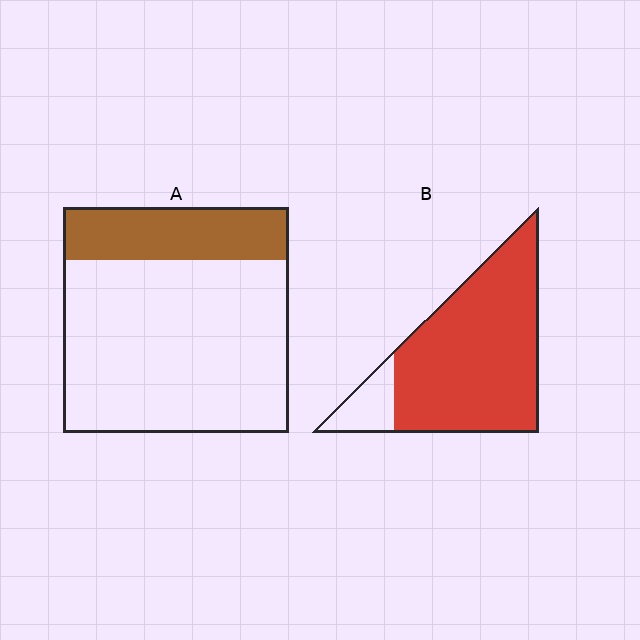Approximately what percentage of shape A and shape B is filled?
A is approximately 25% and B is approximately 85%.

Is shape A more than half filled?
No.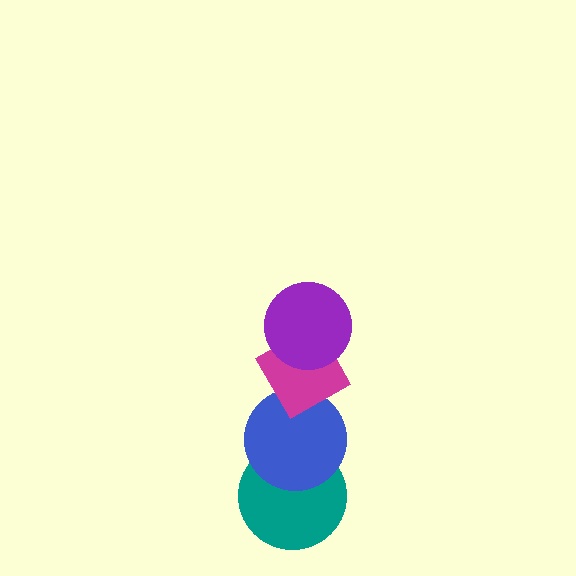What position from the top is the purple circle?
The purple circle is 1st from the top.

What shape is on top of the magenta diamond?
The purple circle is on top of the magenta diamond.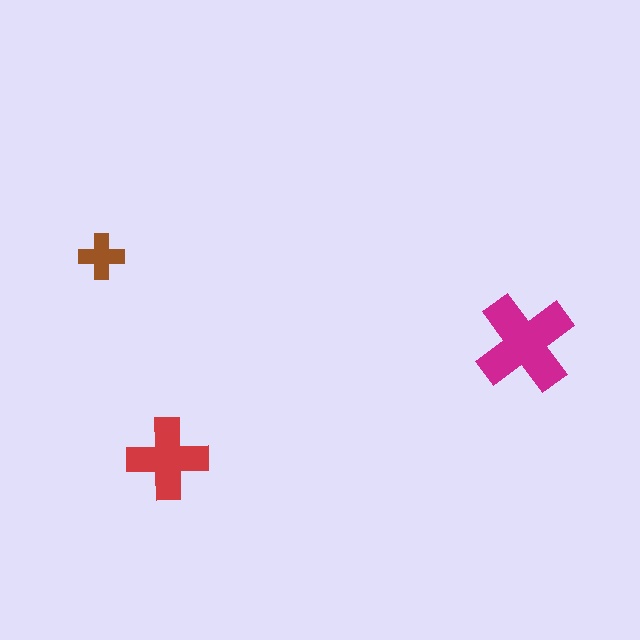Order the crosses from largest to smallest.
the magenta one, the red one, the brown one.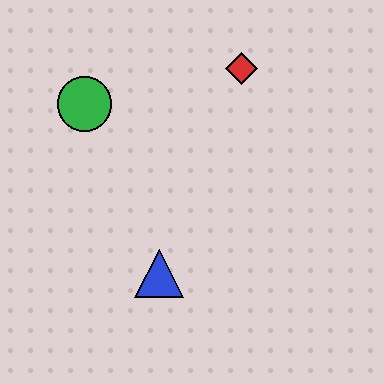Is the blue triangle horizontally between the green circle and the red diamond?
Yes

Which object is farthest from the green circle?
The blue triangle is farthest from the green circle.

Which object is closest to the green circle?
The red diamond is closest to the green circle.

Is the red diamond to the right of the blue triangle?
Yes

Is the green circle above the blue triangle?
Yes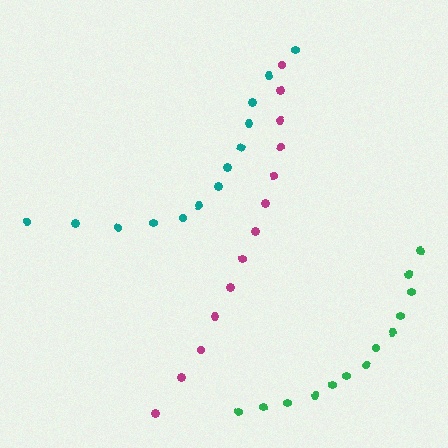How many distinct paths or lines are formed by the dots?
There are 3 distinct paths.